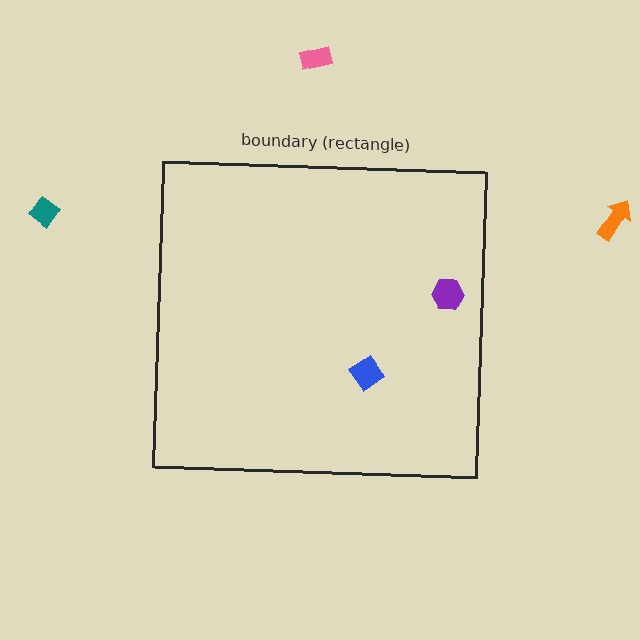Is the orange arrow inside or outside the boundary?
Outside.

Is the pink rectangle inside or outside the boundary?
Outside.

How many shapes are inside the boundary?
2 inside, 3 outside.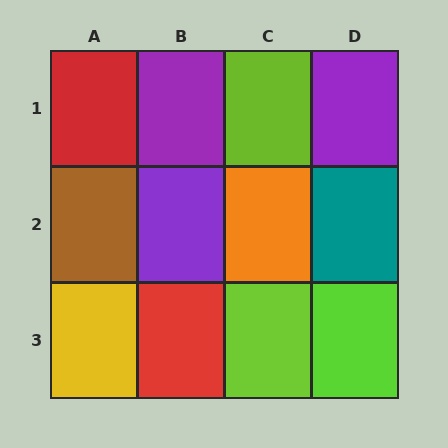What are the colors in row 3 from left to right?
Yellow, red, lime, lime.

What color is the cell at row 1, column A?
Red.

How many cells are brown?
1 cell is brown.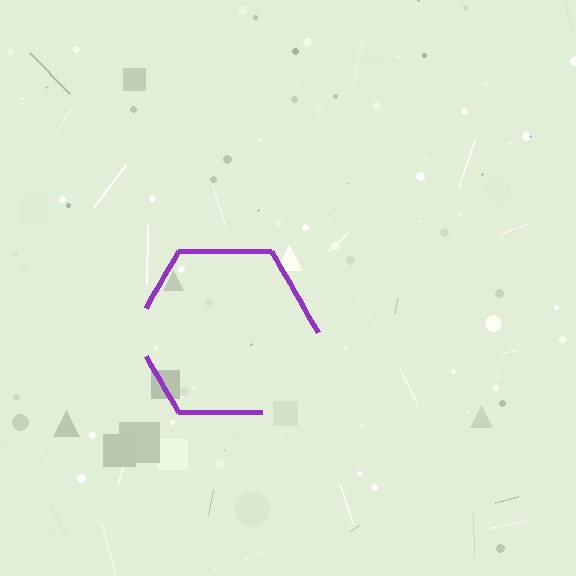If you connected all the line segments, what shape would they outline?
They would outline a hexagon.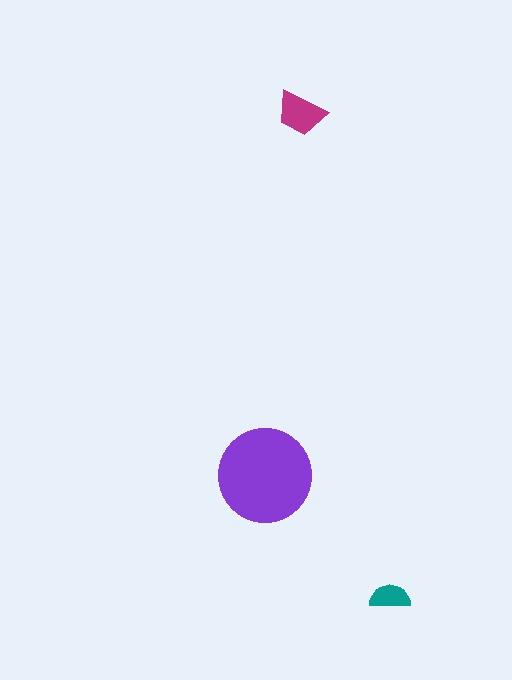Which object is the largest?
The purple circle.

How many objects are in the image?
There are 3 objects in the image.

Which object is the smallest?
The teal semicircle.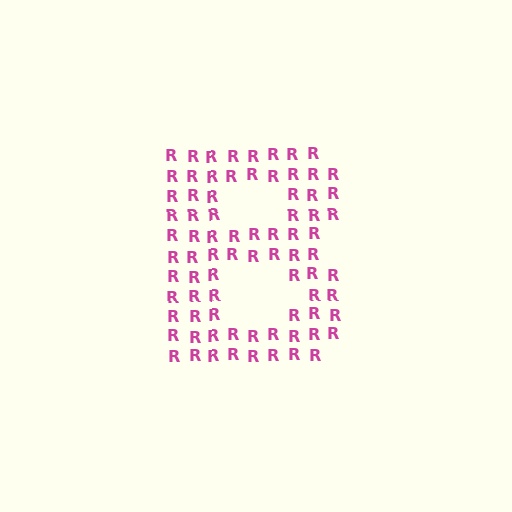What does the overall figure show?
The overall figure shows the letter B.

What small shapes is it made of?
It is made of small letter R's.